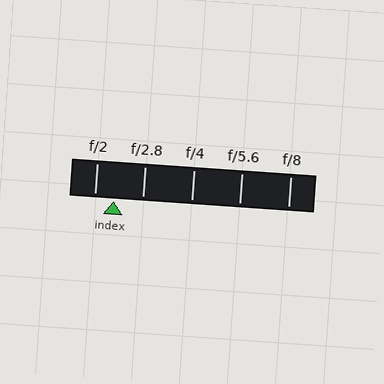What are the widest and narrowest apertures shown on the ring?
The widest aperture shown is f/2 and the narrowest is f/8.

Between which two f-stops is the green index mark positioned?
The index mark is between f/2 and f/2.8.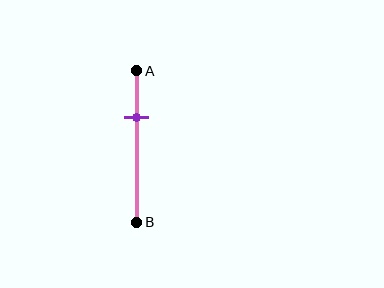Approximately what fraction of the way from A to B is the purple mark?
The purple mark is approximately 30% of the way from A to B.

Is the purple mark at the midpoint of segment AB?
No, the mark is at about 30% from A, not at the 50% midpoint.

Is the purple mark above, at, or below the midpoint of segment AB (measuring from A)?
The purple mark is above the midpoint of segment AB.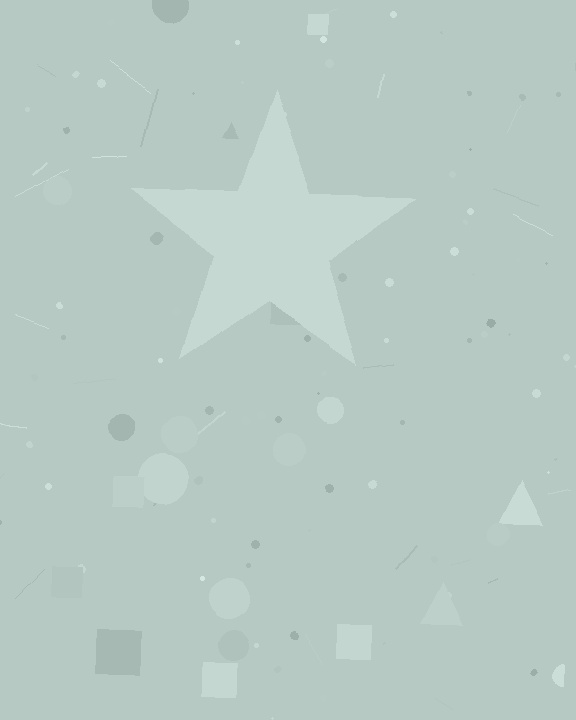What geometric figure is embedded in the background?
A star is embedded in the background.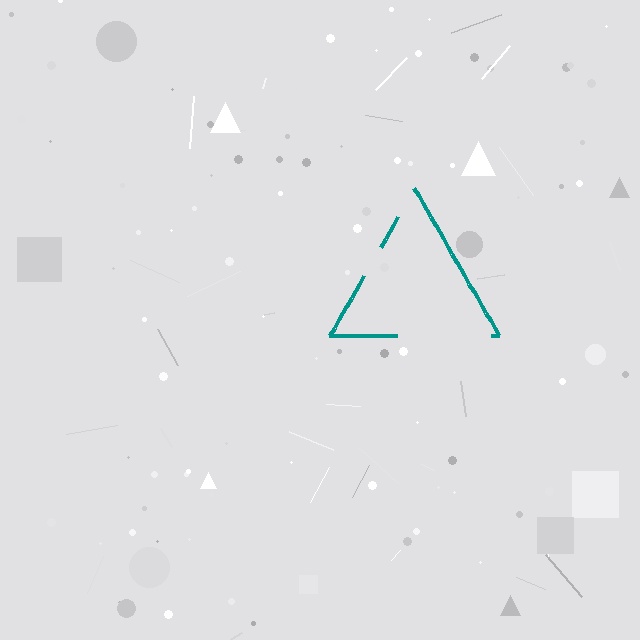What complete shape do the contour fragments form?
The contour fragments form a triangle.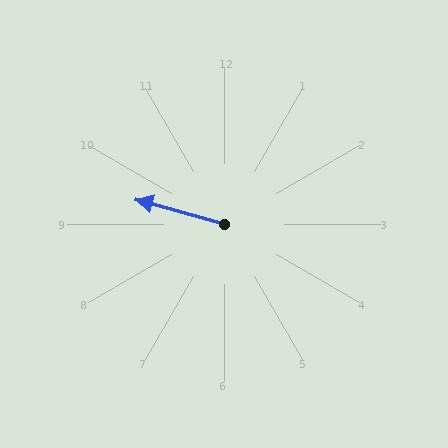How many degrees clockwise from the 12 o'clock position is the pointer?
Approximately 286 degrees.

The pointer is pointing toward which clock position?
Roughly 10 o'clock.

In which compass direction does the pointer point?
West.